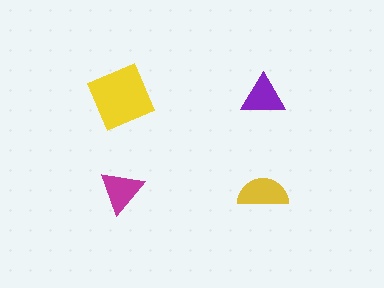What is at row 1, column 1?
A yellow square.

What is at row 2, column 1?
A magenta triangle.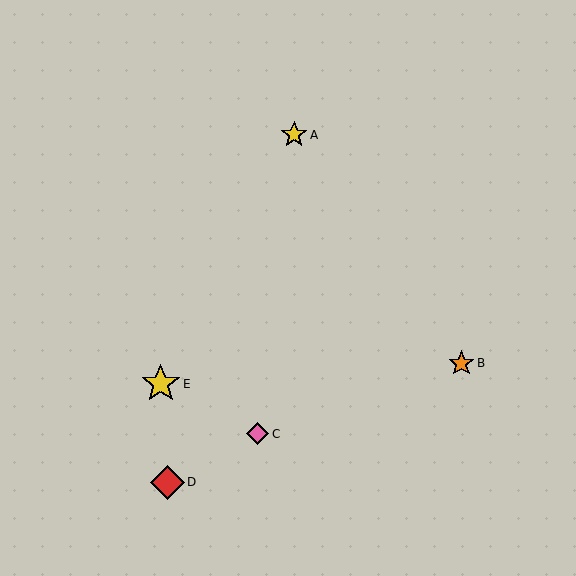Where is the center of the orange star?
The center of the orange star is at (461, 363).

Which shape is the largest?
The yellow star (labeled E) is the largest.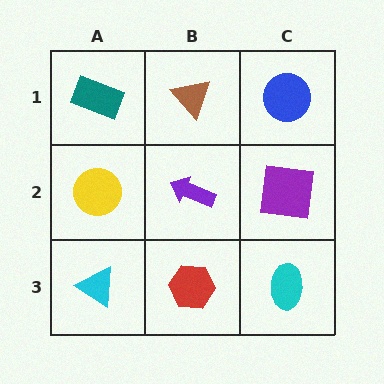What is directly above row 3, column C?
A purple square.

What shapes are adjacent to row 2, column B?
A brown triangle (row 1, column B), a red hexagon (row 3, column B), a yellow circle (row 2, column A), a purple square (row 2, column C).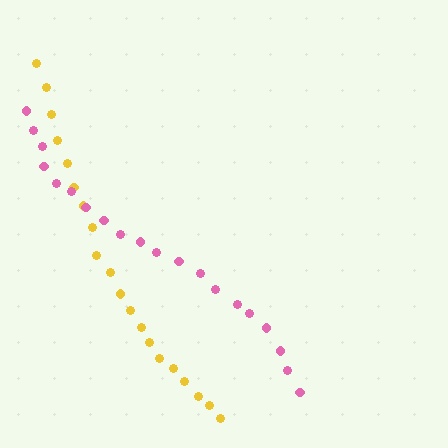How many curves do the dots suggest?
There are 2 distinct paths.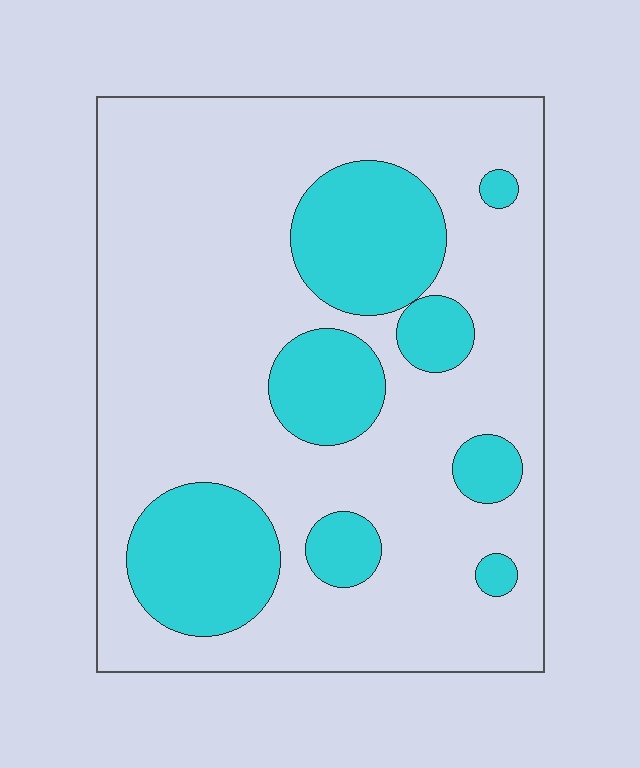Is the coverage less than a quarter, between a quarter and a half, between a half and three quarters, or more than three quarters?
Between a quarter and a half.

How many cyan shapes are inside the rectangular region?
8.